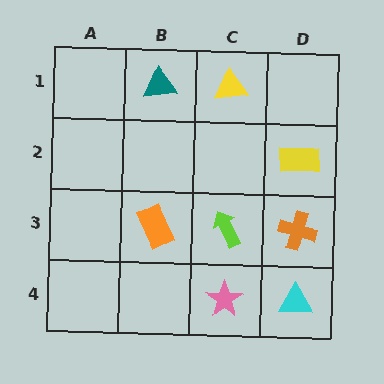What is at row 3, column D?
An orange cross.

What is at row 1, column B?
A teal triangle.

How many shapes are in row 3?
3 shapes.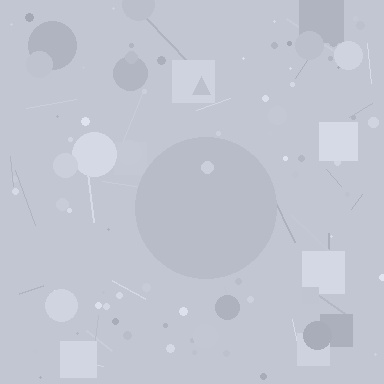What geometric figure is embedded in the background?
A circle is embedded in the background.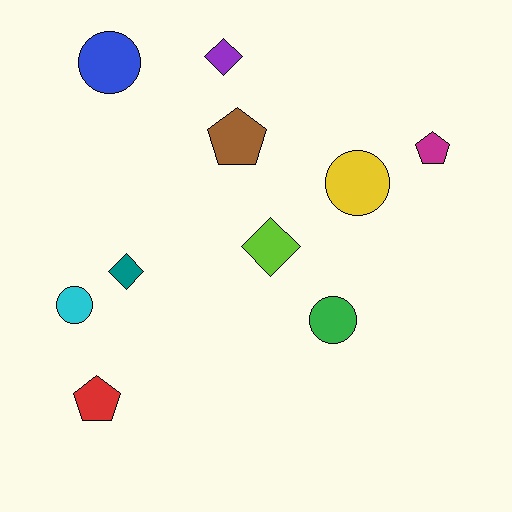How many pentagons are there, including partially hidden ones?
There are 3 pentagons.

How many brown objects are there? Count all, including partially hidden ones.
There is 1 brown object.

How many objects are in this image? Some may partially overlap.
There are 10 objects.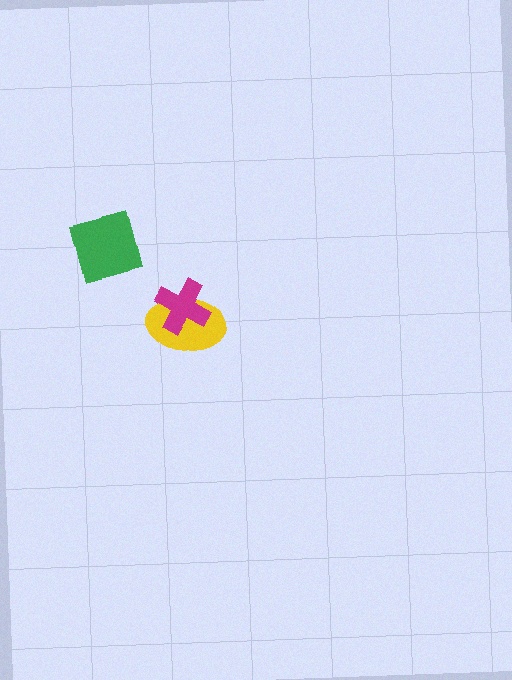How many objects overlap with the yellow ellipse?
1 object overlaps with the yellow ellipse.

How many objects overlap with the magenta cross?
1 object overlaps with the magenta cross.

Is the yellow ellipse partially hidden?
Yes, it is partially covered by another shape.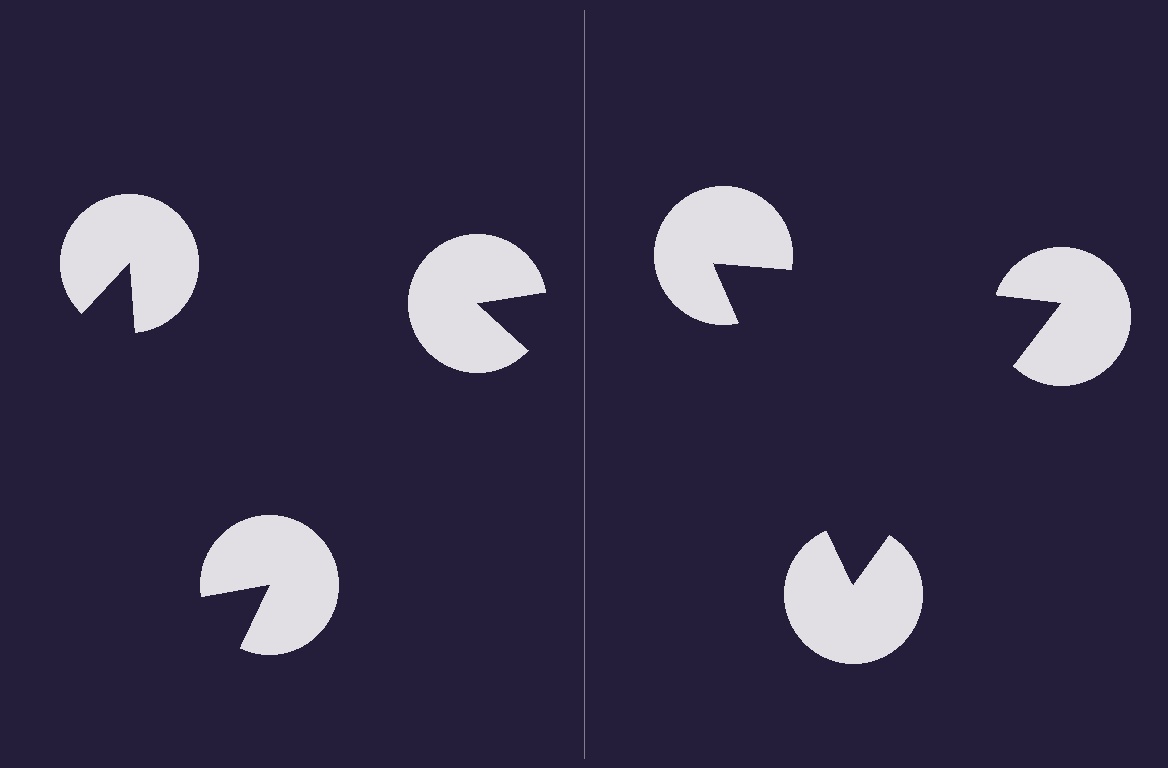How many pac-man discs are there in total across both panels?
6 — 3 on each side.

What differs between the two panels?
The pac-man discs are positioned identically on both sides; only the wedge orientations differ. On the right they align to a triangle; on the left they are misaligned.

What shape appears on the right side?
An illusory triangle.